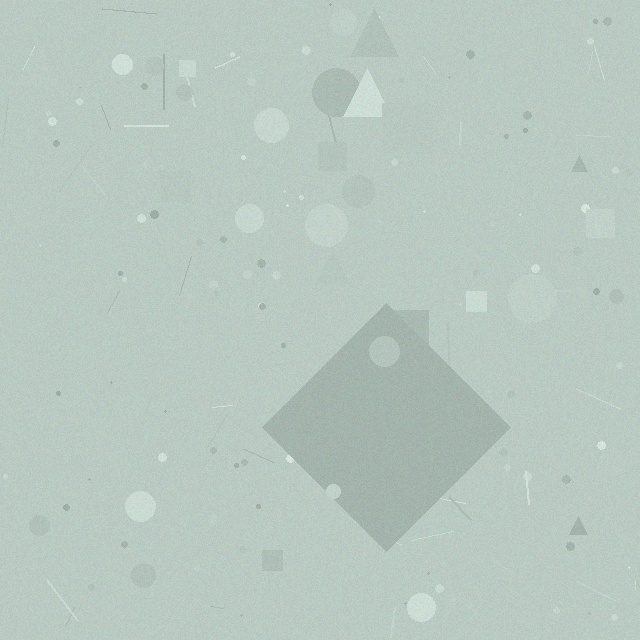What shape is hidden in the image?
A diamond is hidden in the image.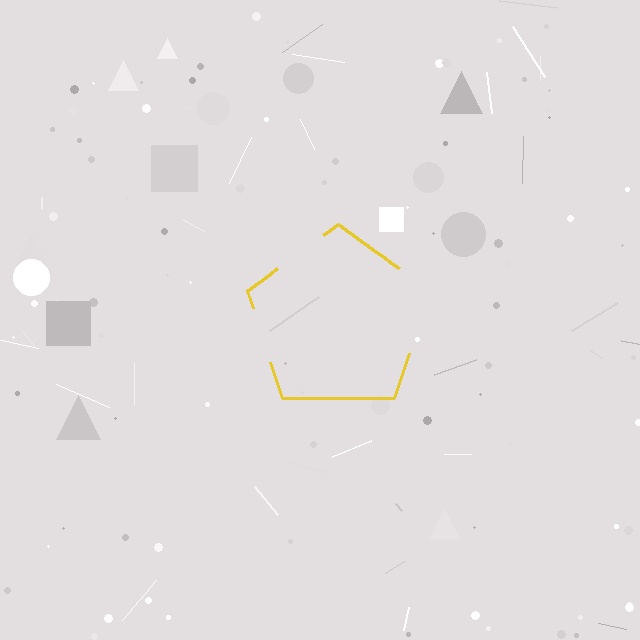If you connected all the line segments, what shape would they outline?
They would outline a pentagon.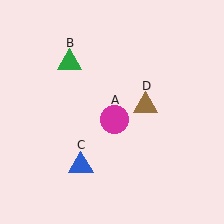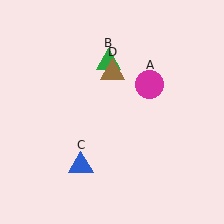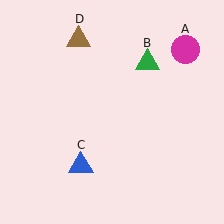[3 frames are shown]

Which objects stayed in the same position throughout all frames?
Blue triangle (object C) remained stationary.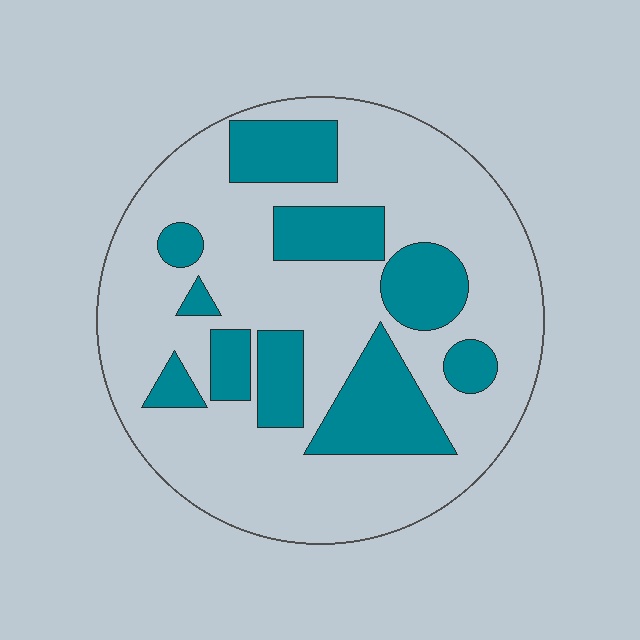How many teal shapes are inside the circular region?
10.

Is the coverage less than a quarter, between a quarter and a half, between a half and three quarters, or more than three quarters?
Between a quarter and a half.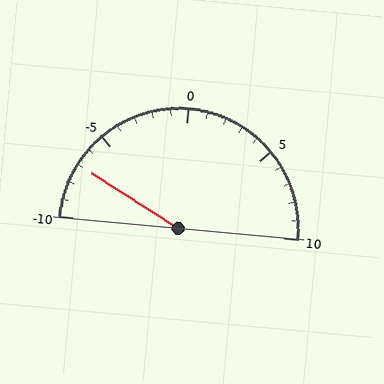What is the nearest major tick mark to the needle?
The nearest major tick mark is -5.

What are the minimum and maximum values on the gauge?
The gauge ranges from -10 to 10.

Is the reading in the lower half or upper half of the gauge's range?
The reading is in the lower half of the range (-10 to 10).